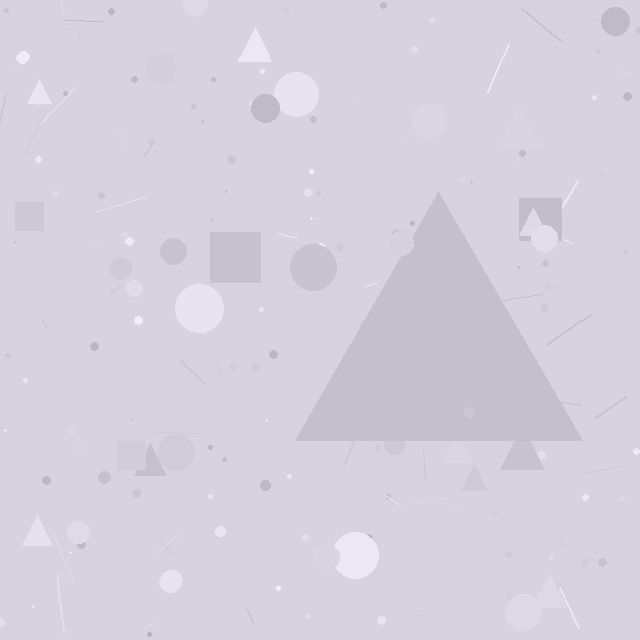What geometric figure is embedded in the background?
A triangle is embedded in the background.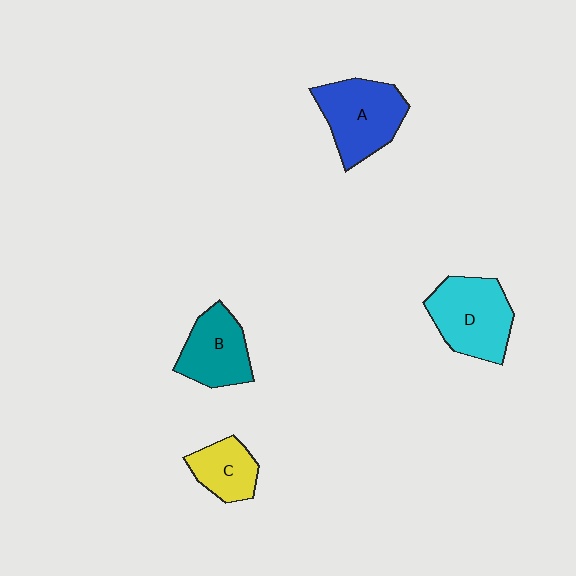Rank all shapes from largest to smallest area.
From largest to smallest: D (cyan), A (blue), B (teal), C (yellow).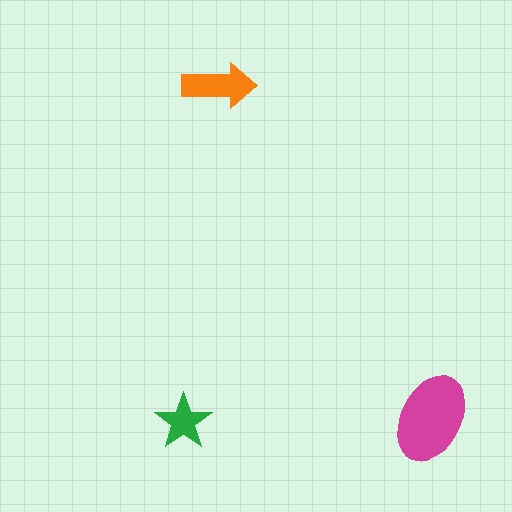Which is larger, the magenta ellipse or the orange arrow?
The magenta ellipse.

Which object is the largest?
The magenta ellipse.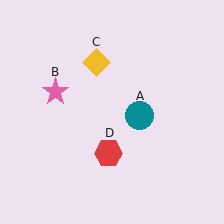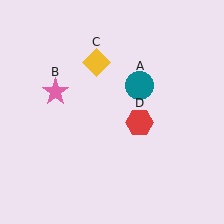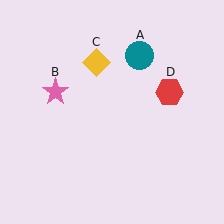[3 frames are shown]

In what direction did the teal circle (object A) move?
The teal circle (object A) moved up.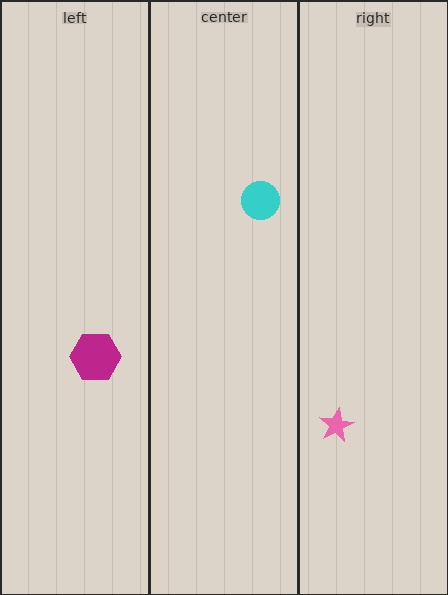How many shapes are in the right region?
1.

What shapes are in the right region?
The pink star.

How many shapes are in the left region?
1.